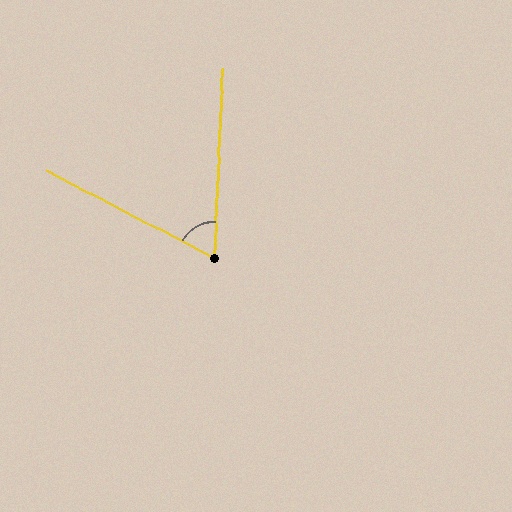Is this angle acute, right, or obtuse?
It is acute.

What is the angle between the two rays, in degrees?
Approximately 65 degrees.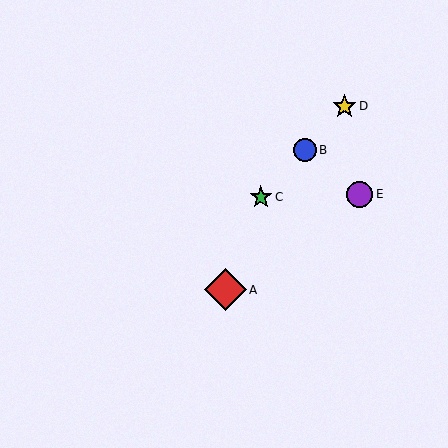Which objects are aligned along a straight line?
Objects B, C, D are aligned along a straight line.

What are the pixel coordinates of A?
Object A is at (225, 290).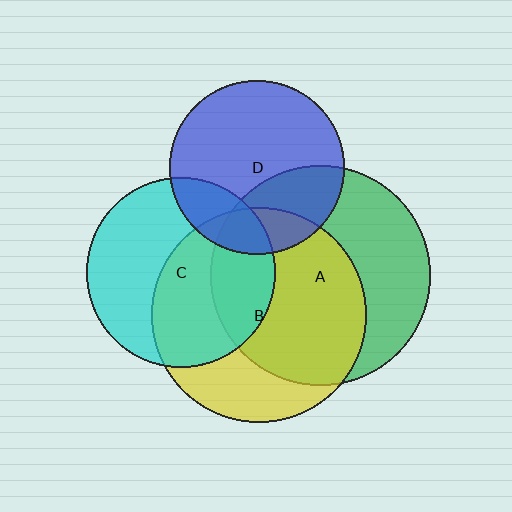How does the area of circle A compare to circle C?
Approximately 1.3 times.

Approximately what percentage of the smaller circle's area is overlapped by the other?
Approximately 30%.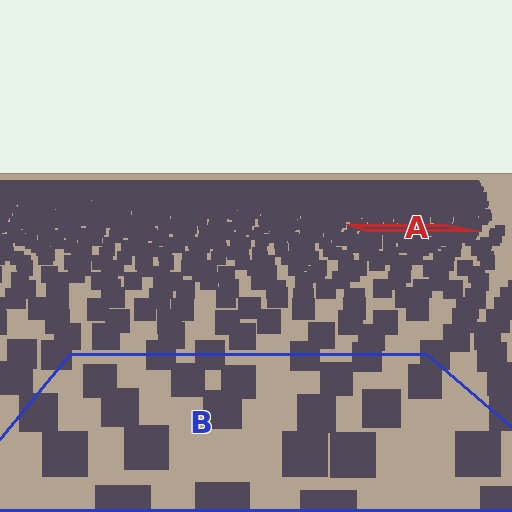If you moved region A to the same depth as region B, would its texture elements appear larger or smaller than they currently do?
They would appear larger. At a closer depth, the same texture elements are projected at a bigger on-screen size.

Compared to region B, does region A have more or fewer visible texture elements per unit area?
Region A has more texture elements per unit area — they are packed more densely because it is farther away.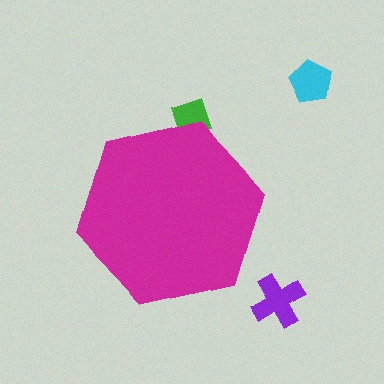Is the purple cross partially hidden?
No, the purple cross is fully visible.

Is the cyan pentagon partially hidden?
No, the cyan pentagon is fully visible.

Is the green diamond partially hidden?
Yes, the green diamond is partially hidden behind the magenta hexagon.